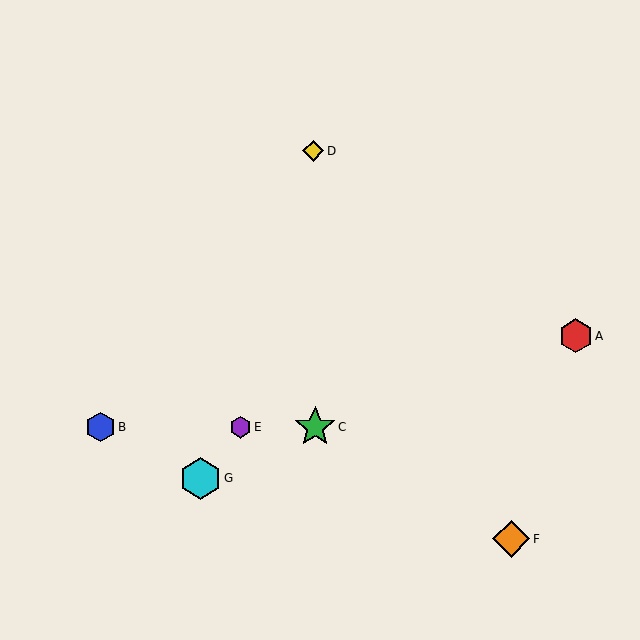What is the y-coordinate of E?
Object E is at y≈427.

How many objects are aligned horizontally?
3 objects (B, C, E) are aligned horizontally.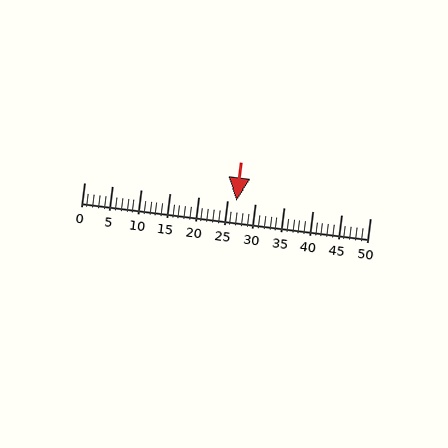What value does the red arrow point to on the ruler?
The red arrow points to approximately 27.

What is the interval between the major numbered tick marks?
The major tick marks are spaced 5 units apart.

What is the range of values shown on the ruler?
The ruler shows values from 0 to 50.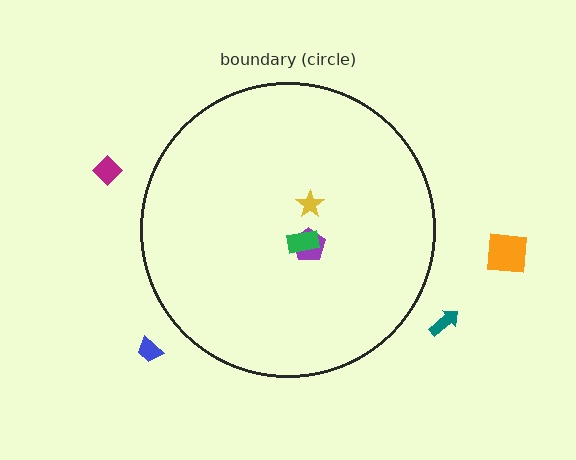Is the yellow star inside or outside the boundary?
Inside.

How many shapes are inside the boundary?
3 inside, 4 outside.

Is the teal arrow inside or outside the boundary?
Outside.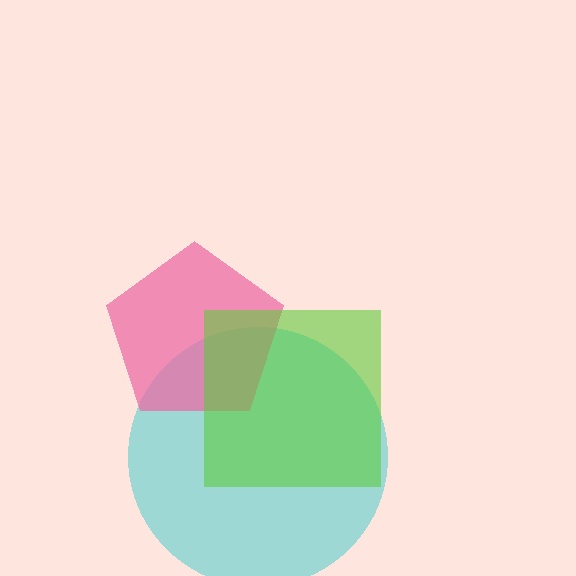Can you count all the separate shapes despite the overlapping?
Yes, there are 3 separate shapes.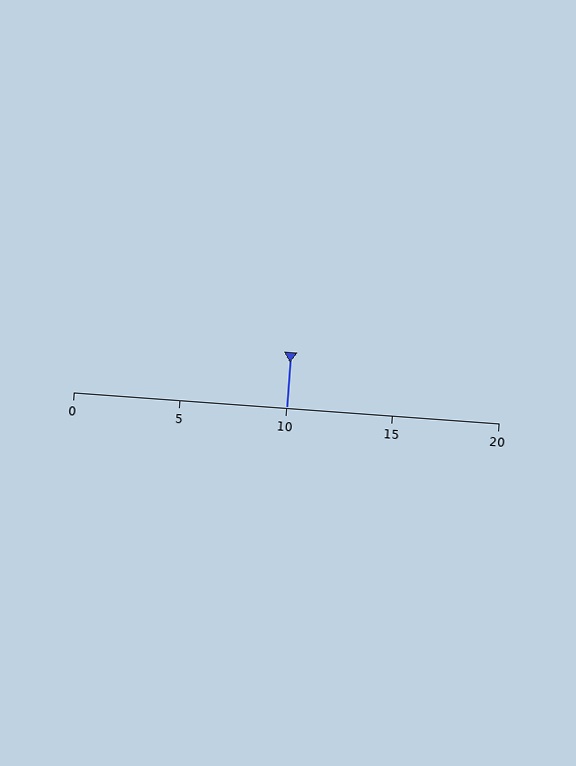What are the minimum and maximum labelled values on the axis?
The axis runs from 0 to 20.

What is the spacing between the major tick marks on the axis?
The major ticks are spaced 5 apart.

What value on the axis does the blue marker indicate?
The marker indicates approximately 10.